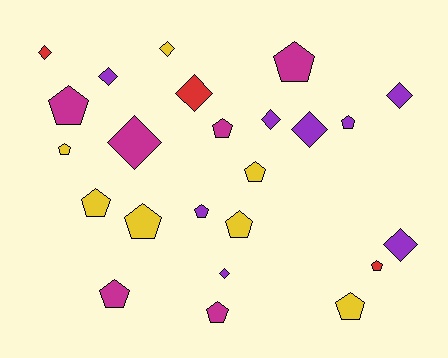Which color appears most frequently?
Purple, with 8 objects.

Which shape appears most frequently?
Pentagon, with 14 objects.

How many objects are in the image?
There are 24 objects.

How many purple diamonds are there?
There are 6 purple diamonds.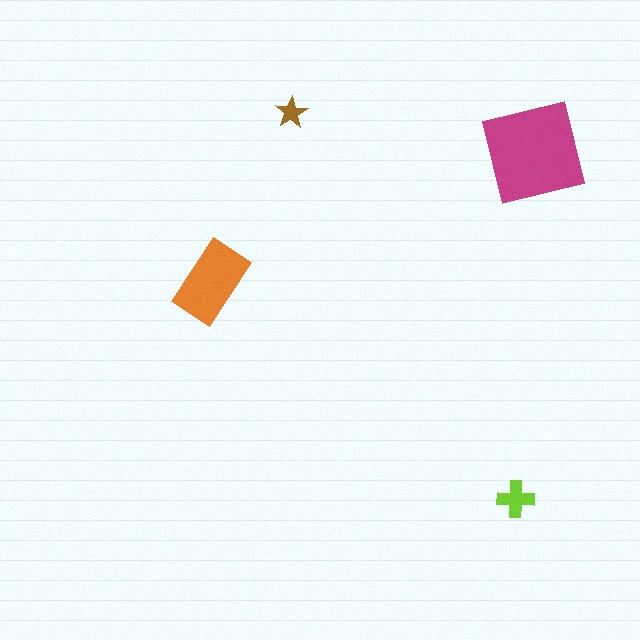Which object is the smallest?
The brown star.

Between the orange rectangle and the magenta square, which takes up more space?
The magenta square.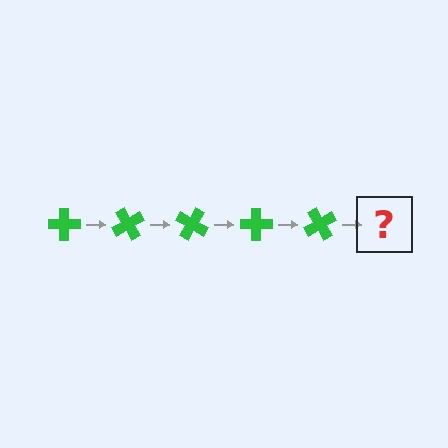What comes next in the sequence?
The next element should be a green cross rotated 300 degrees.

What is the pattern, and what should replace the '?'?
The pattern is that the cross rotates 60 degrees each step. The '?' should be a green cross rotated 300 degrees.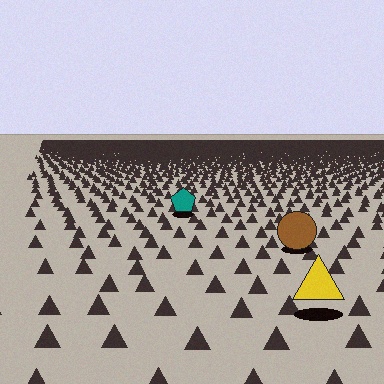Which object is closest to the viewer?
The yellow triangle is closest. The texture marks near it are larger and more spread out.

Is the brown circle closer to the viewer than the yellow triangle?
No. The yellow triangle is closer — you can tell from the texture gradient: the ground texture is coarser near it.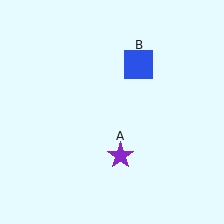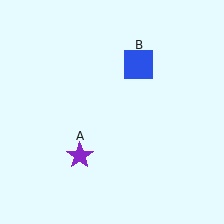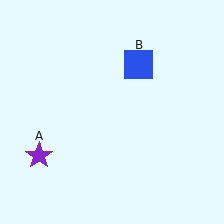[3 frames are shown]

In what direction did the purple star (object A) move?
The purple star (object A) moved left.